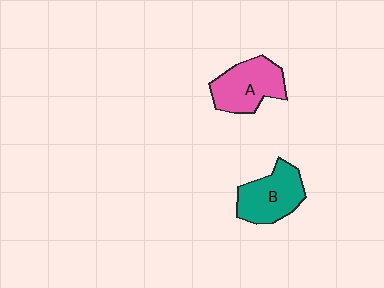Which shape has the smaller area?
Shape B (teal).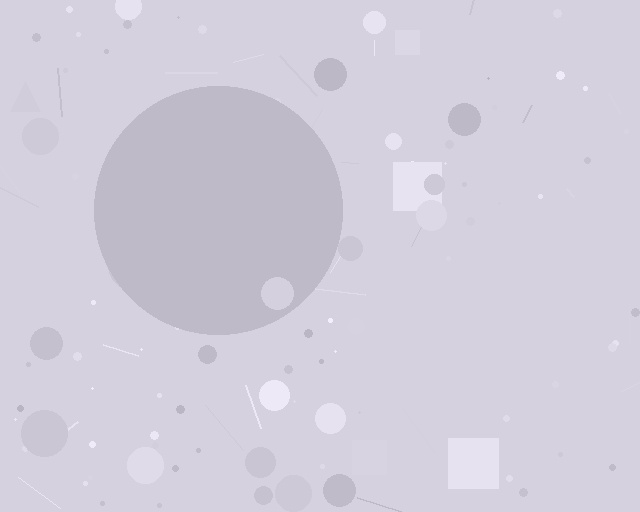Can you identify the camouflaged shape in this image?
The camouflaged shape is a circle.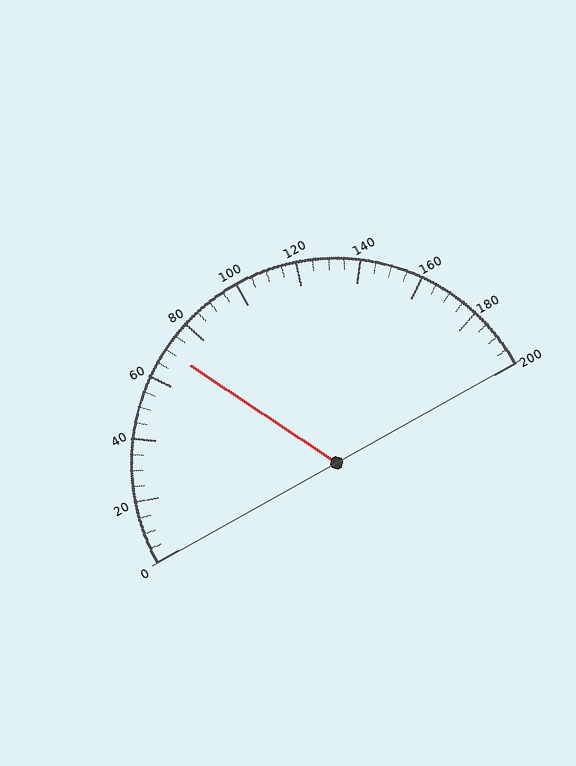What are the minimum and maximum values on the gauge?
The gauge ranges from 0 to 200.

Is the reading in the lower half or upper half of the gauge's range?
The reading is in the lower half of the range (0 to 200).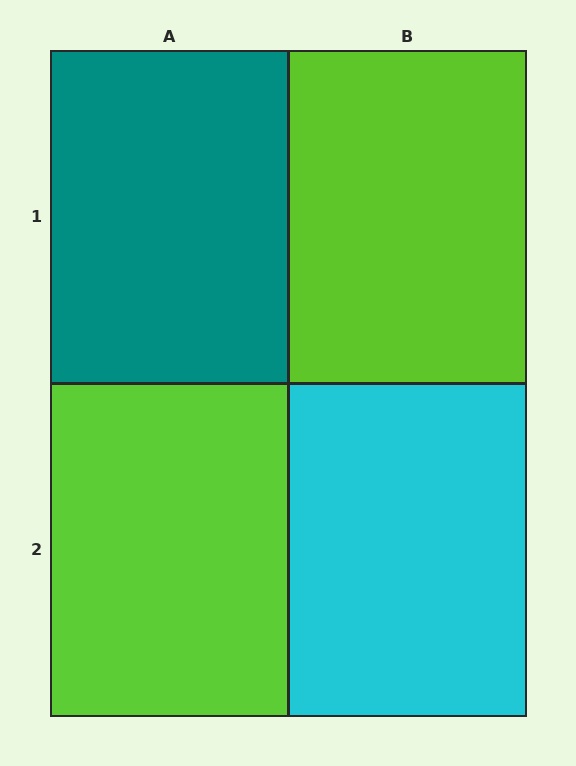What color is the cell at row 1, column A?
Teal.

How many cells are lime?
2 cells are lime.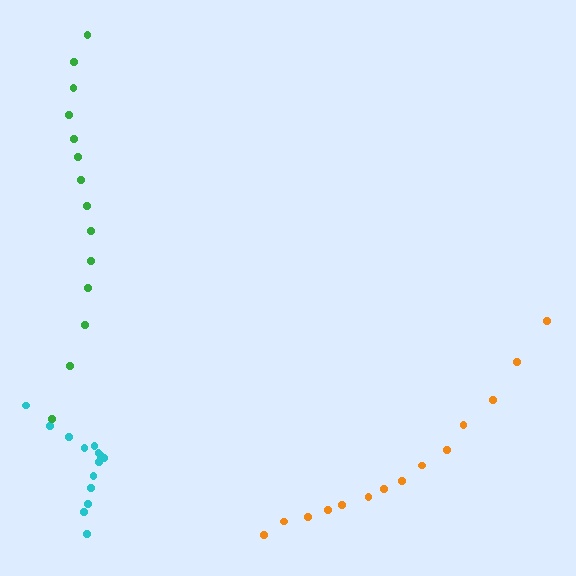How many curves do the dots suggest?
There are 3 distinct paths.